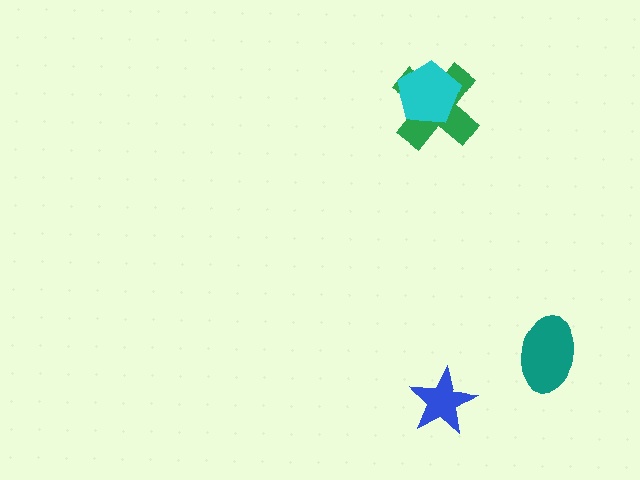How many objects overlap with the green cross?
1 object overlaps with the green cross.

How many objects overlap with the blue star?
0 objects overlap with the blue star.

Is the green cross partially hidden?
Yes, it is partially covered by another shape.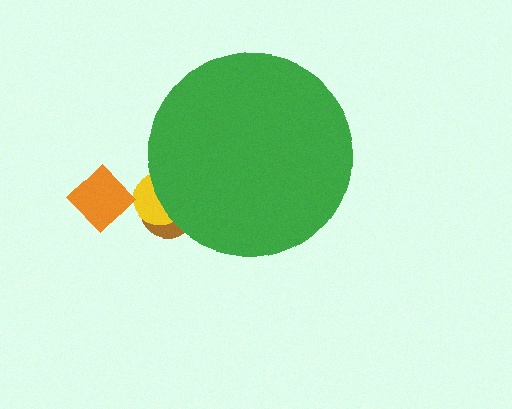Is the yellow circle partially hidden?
Yes, the yellow circle is partially hidden behind the green circle.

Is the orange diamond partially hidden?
No, the orange diamond is fully visible.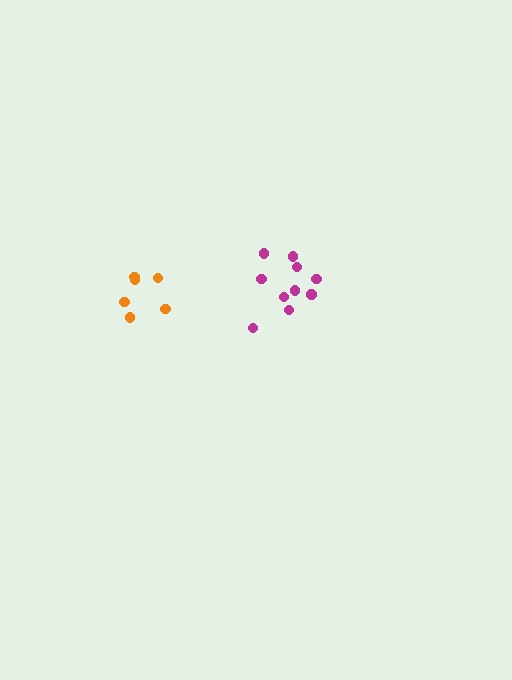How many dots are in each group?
Group 1: 6 dots, Group 2: 10 dots (16 total).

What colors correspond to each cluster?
The clusters are colored: orange, magenta.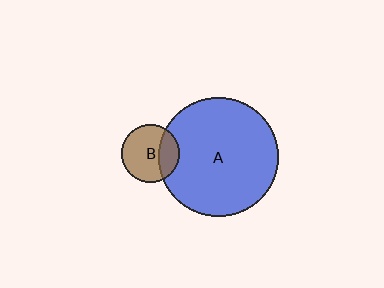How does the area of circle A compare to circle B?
Approximately 4.3 times.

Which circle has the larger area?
Circle A (blue).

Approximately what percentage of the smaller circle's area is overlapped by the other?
Approximately 30%.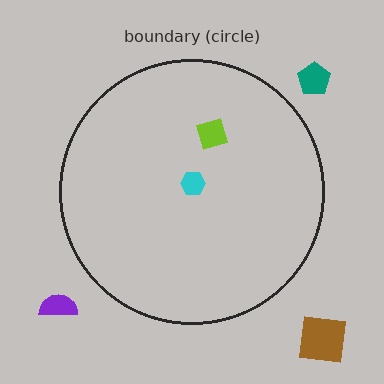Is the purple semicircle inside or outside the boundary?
Outside.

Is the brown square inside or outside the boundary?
Outside.